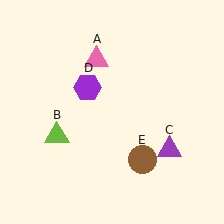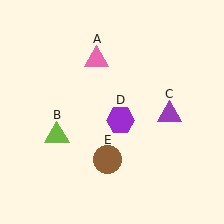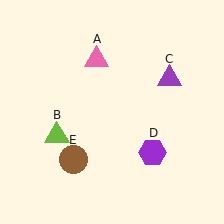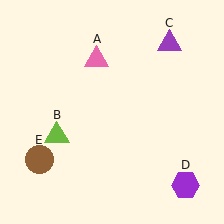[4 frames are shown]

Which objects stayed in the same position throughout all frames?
Pink triangle (object A) and lime triangle (object B) remained stationary.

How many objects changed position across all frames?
3 objects changed position: purple triangle (object C), purple hexagon (object D), brown circle (object E).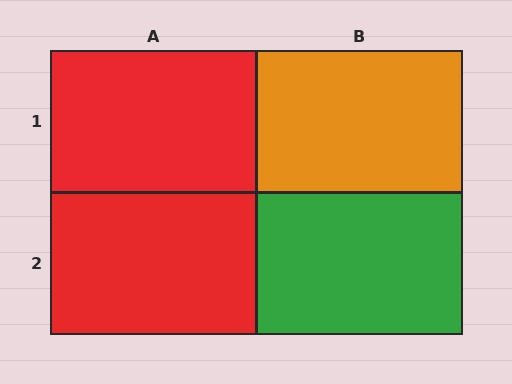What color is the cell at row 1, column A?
Red.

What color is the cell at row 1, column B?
Orange.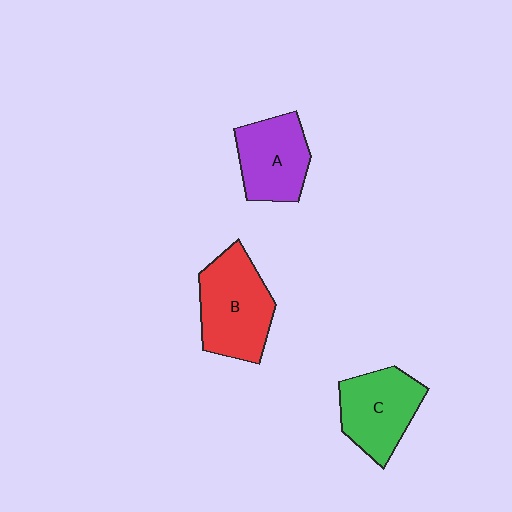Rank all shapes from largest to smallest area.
From largest to smallest: B (red), C (green), A (purple).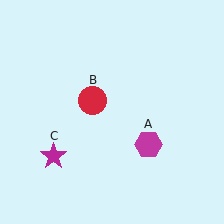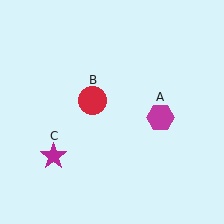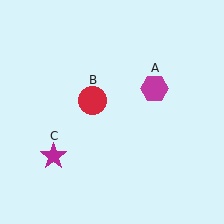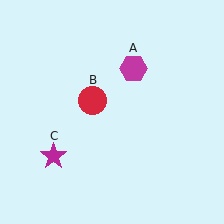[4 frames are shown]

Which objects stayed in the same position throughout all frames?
Red circle (object B) and magenta star (object C) remained stationary.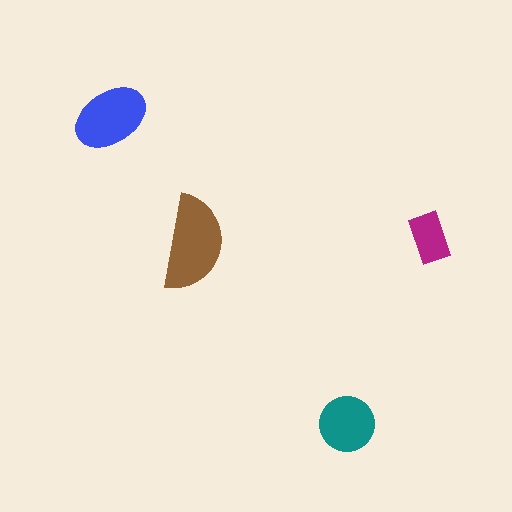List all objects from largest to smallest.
The brown semicircle, the blue ellipse, the teal circle, the magenta rectangle.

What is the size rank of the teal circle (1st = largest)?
3rd.